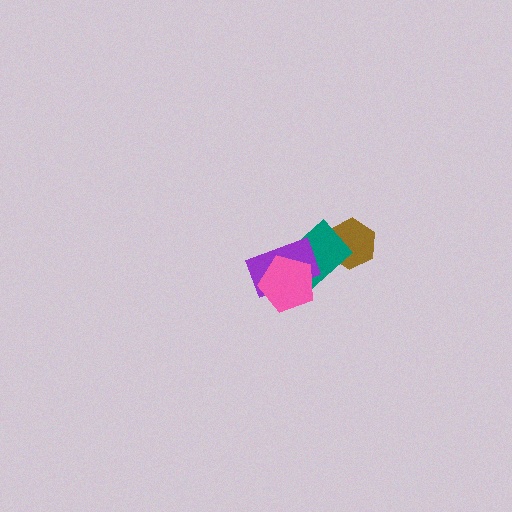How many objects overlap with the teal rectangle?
3 objects overlap with the teal rectangle.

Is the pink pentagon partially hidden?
No, no other shape covers it.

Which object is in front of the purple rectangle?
The pink pentagon is in front of the purple rectangle.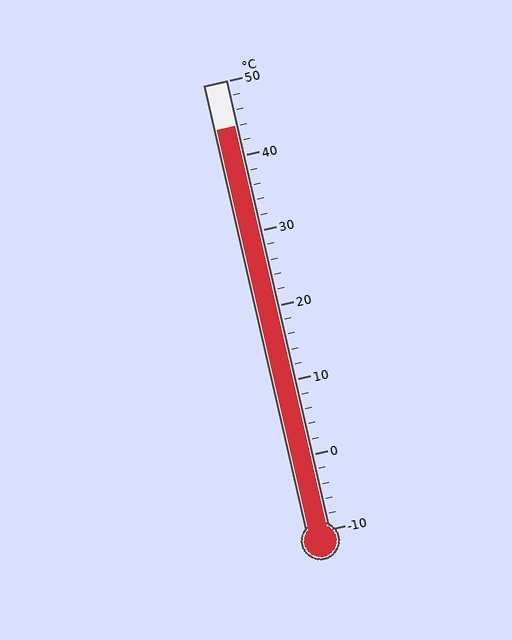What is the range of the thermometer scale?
The thermometer scale ranges from -10°C to 50°C.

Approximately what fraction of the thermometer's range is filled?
The thermometer is filled to approximately 90% of its range.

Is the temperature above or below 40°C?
The temperature is above 40°C.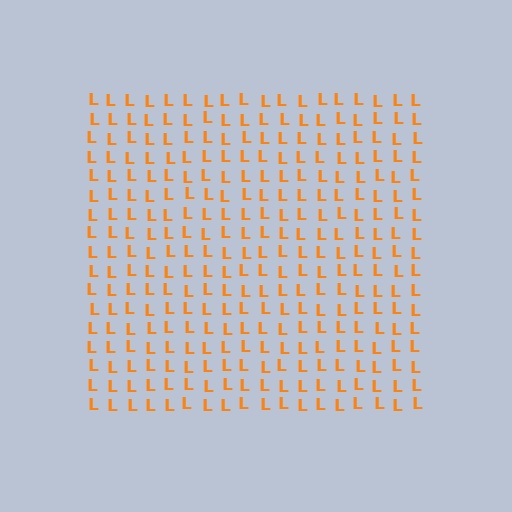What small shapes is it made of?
It is made of small letter L's.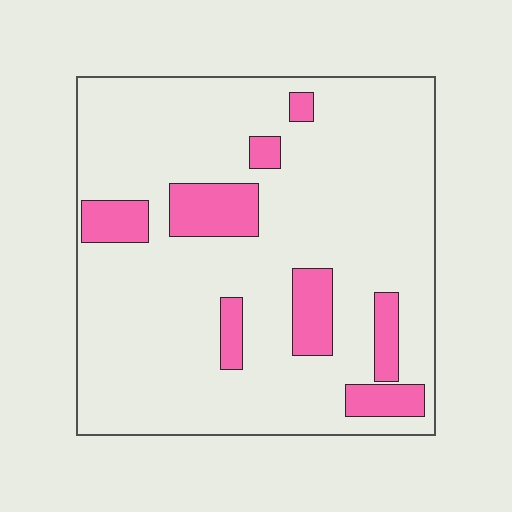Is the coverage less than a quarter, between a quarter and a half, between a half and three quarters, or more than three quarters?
Less than a quarter.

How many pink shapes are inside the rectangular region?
8.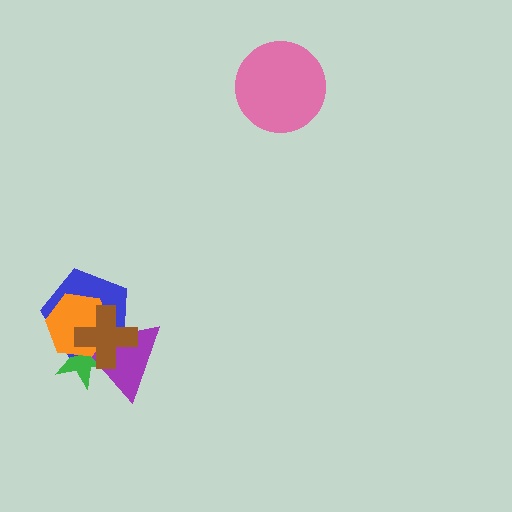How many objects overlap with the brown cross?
4 objects overlap with the brown cross.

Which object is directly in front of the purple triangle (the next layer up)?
The orange hexagon is directly in front of the purple triangle.